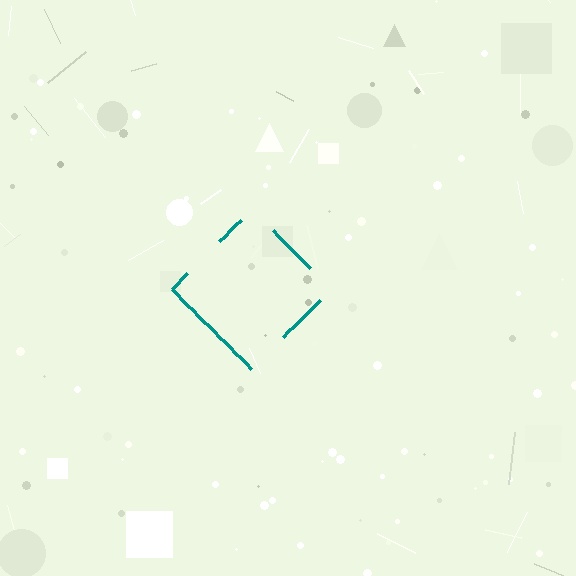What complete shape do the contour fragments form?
The contour fragments form a diamond.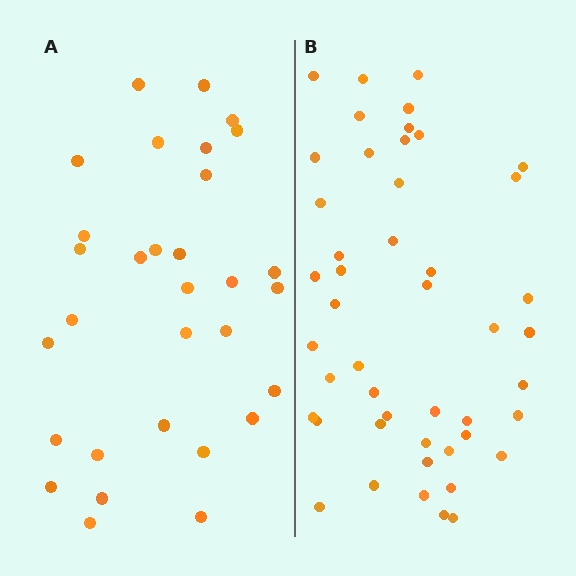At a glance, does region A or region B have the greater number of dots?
Region B (the right region) has more dots.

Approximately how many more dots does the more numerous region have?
Region B has approximately 15 more dots than region A.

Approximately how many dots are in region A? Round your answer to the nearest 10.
About 30 dots. (The exact count is 31, which rounds to 30.)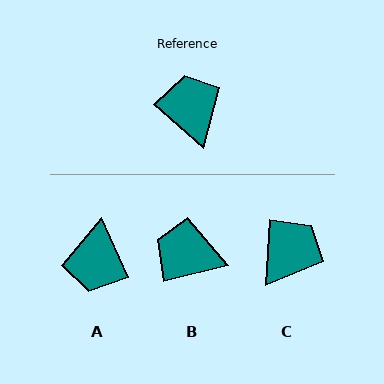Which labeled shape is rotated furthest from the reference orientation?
A, about 155 degrees away.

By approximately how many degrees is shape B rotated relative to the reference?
Approximately 55 degrees counter-clockwise.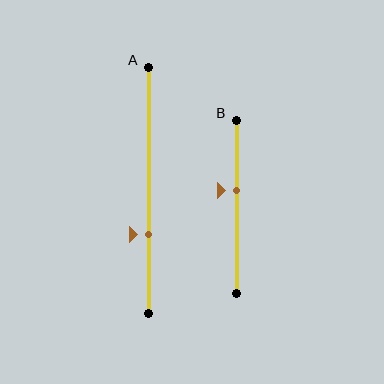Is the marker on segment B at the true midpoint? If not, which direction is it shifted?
No, the marker on segment B is shifted upward by about 9% of the segment length.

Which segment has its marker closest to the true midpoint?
Segment B has its marker closest to the true midpoint.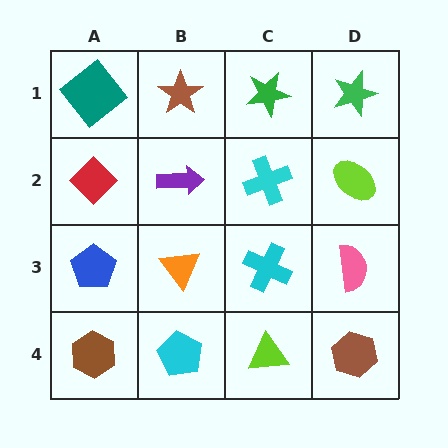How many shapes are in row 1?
4 shapes.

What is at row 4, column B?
A cyan pentagon.